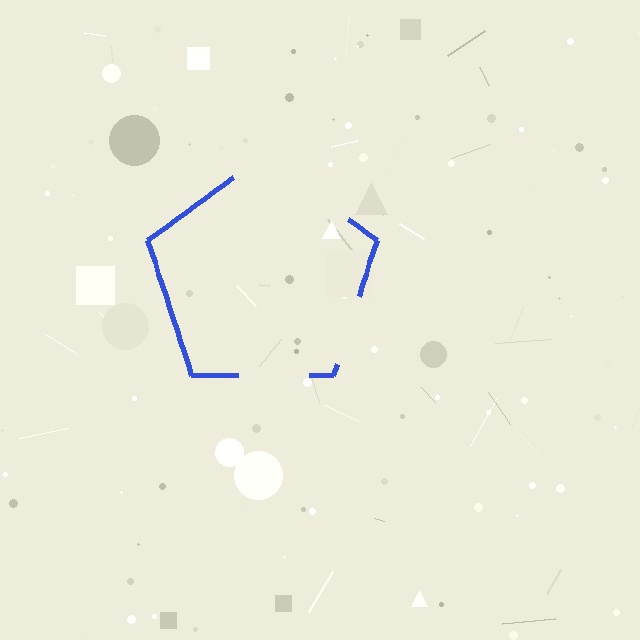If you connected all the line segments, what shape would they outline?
They would outline a pentagon.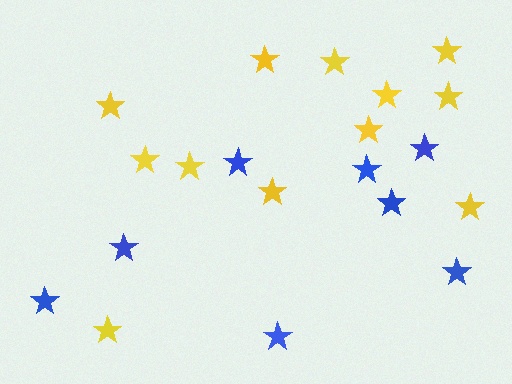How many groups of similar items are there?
There are 2 groups: one group of yellow stars (12) and one group of blue stars (8).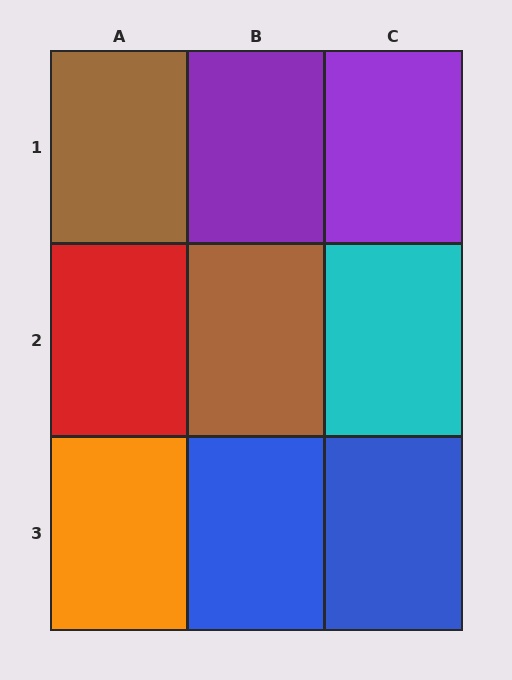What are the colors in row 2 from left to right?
Red, brown, cyan.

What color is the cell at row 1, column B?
Purple.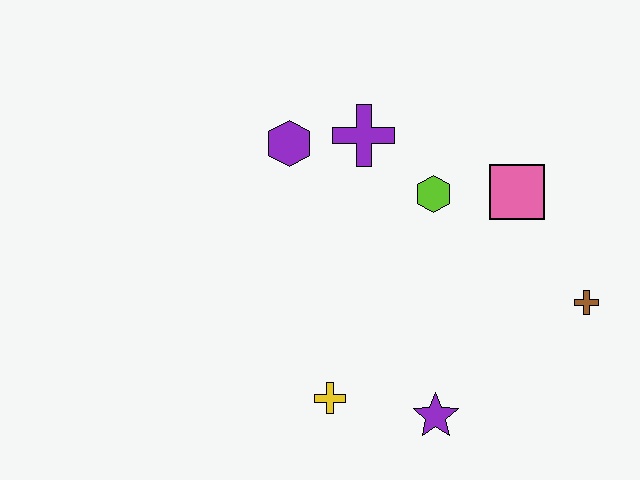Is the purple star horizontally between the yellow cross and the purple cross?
No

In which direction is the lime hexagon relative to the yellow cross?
The lime hexagon is above the yellow cross.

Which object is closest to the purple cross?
The purple hexagon is closest to the purple cross.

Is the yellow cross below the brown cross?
Yes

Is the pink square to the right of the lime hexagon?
Yes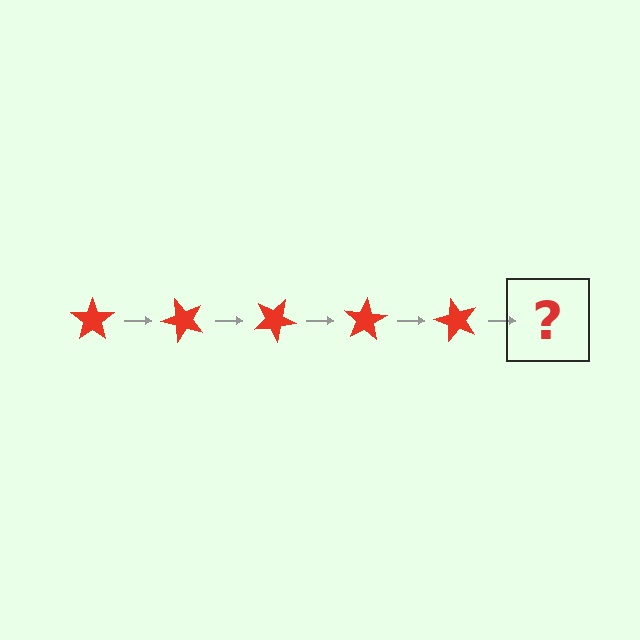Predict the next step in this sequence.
The next step is a red star rotated 250 degrees.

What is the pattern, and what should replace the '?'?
The pattern is that the star rotates 50 degrees each step. The '?' should be a red star rotated 250 degrees.